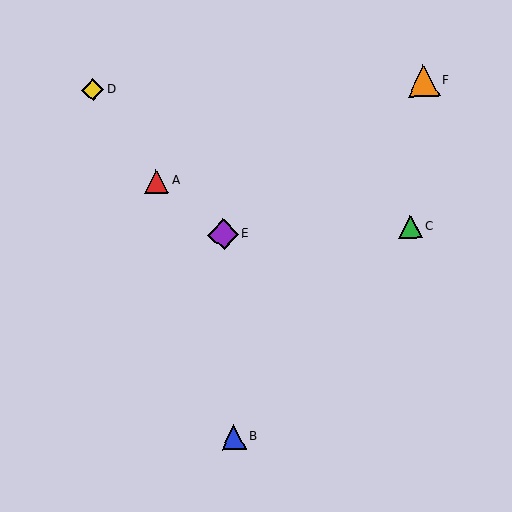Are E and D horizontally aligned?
No, E is at y≈234 and D is at y≈90.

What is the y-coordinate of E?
Object E is at y≈234.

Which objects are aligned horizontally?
Objects C, E are aligned horizontally.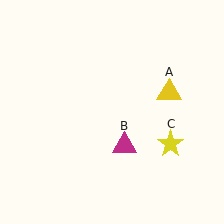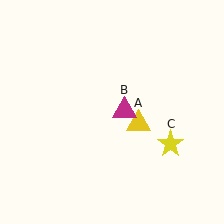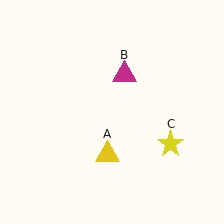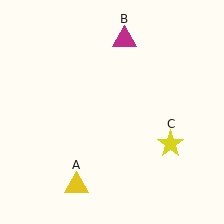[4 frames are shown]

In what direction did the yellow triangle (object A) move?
The yellow triangle (object A) moved down and to the left.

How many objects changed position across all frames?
2 objects changed position: yellow triangle (object A), magenta triangle (object B).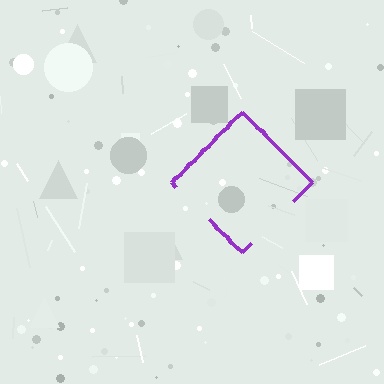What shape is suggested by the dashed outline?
The dashed outline suggests a diamond.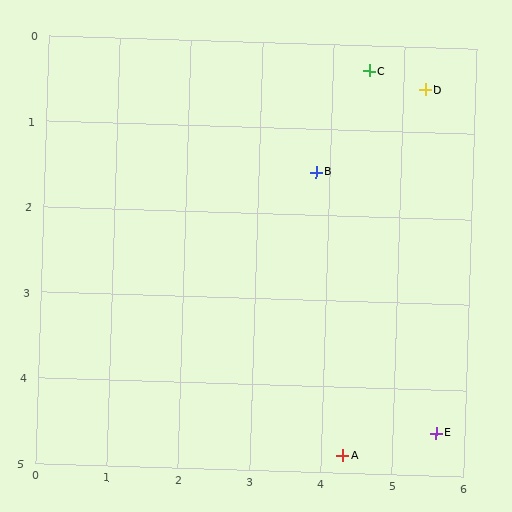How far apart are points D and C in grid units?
Points D and C are about 0.8 grid units apart.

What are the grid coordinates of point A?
Point A is at approximately (4.3, 4.8).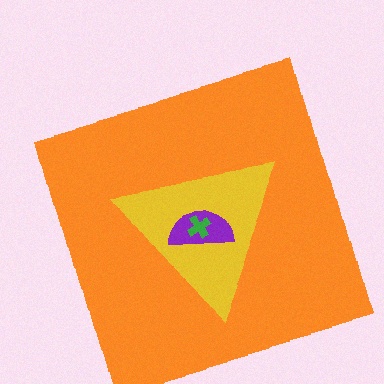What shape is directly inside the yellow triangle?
The purple semicircle.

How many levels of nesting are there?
4.